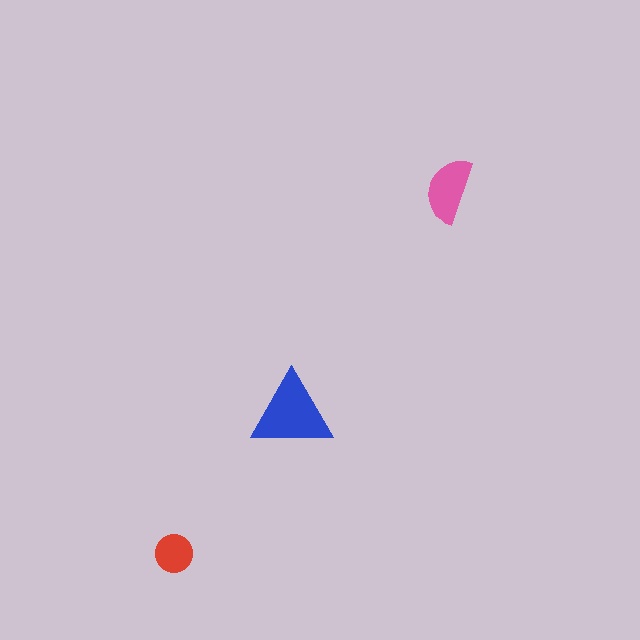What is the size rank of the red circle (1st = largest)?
3rd.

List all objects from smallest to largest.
The red circle, the pink semicircle, the blue triangle.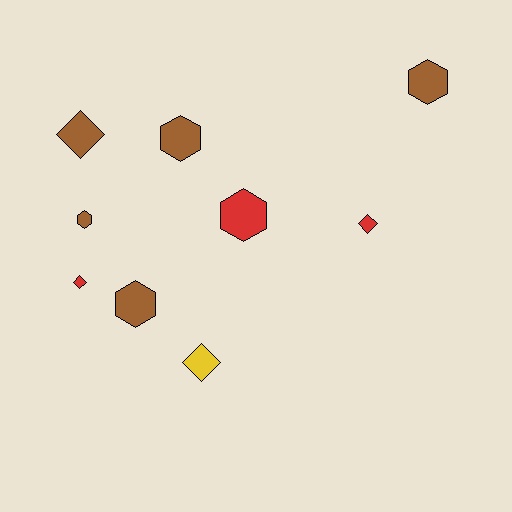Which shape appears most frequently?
Hexagon, with 5 objects.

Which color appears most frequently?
Brown, with 5 objects.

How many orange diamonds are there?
There are no orange diamonds.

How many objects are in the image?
There are 9 objects.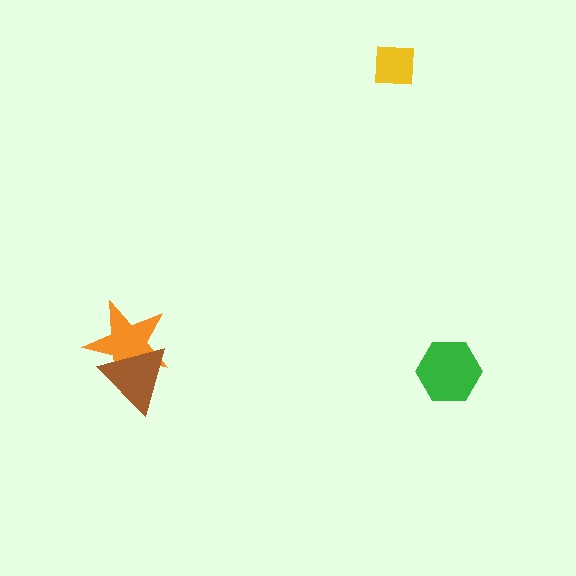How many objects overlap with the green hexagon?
0 objects overlap with the green hexagon.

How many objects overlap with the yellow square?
0 objects overlap with the yellow square.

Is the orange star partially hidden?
Yes, it is partially covered by another shape.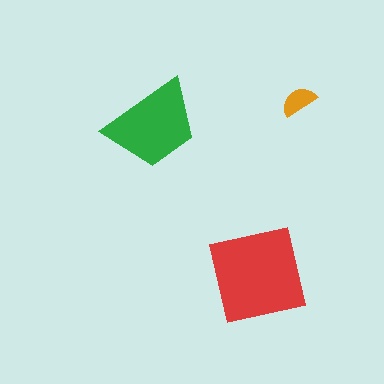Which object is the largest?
The red square.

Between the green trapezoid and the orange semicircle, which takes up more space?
The green trapezoid.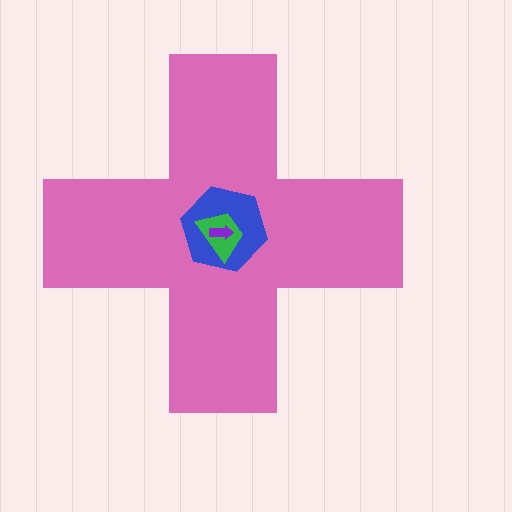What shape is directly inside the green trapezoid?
The purple arrow.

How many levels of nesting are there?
4.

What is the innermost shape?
The purple arrow.